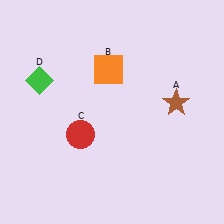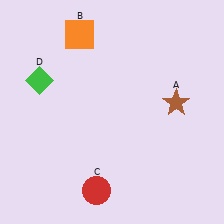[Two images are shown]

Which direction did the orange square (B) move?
The orange square (B) moved up.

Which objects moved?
The objects that moved are: the orange square (B), the red circle (C).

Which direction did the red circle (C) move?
The red circle (C) moved down.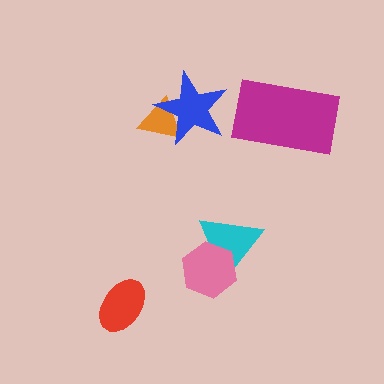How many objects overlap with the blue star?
1 object overlaps with the blue star.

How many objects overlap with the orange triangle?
1 object overlaps with the orange triangle.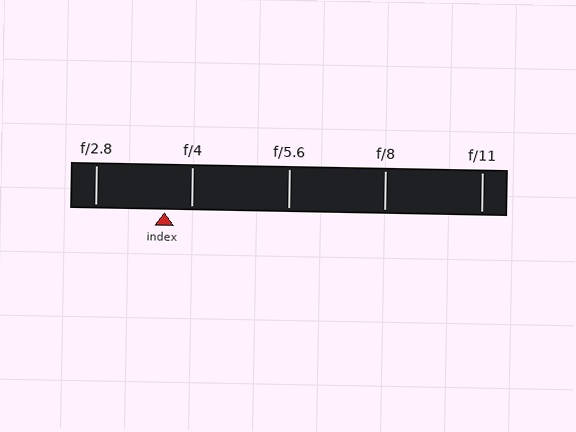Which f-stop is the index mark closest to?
The index mark is closest to f/4.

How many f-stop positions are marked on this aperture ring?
There are 5 f-stop positions marked.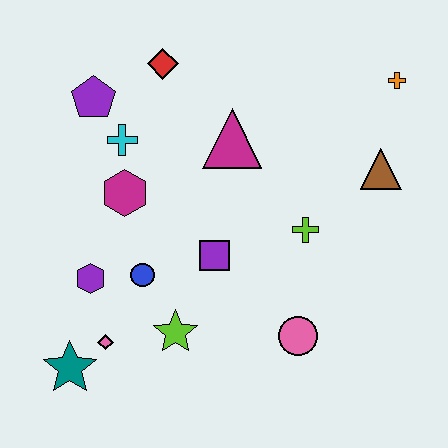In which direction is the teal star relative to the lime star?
The teal star is to the left of the lime star.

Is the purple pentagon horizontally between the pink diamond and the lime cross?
No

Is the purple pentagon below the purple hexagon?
No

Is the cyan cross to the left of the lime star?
Yes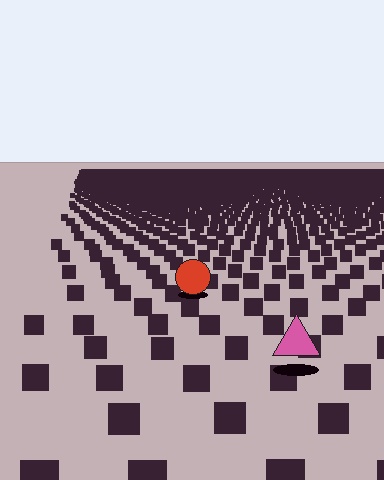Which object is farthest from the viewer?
The red circle is farthest from the viewer. It appears smaller and the ground texture around it is denser.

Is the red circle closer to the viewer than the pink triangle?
No. The pink triangle is closer — you can tell from the texture gradient: the ground texture is coarser near it.